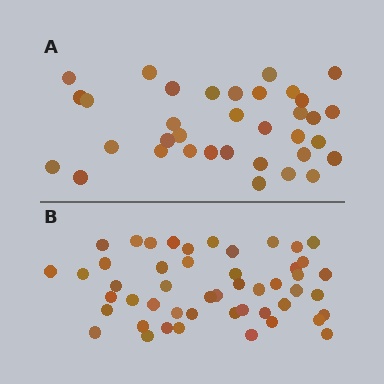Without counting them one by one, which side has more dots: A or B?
Region B (the bottom region) has more dots.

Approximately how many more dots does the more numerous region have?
Region B has approximately 15 more dots than region A.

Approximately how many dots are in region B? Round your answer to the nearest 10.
About 50 dots. (The exact count is 49, which rounds to 50.)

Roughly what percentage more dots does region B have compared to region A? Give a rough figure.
About 40% more.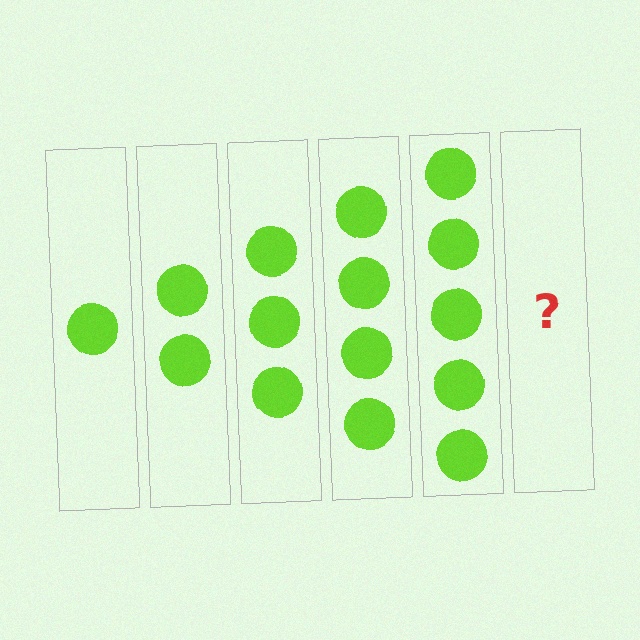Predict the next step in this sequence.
The next step is 6 circles.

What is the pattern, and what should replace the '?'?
The pattern is that each step adds one more circle. The '?' should be 6 circles.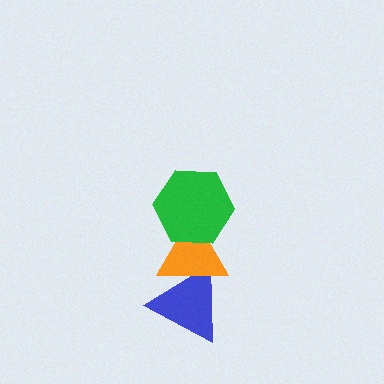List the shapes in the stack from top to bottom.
From top to bottom: the green hexagon, the orange triangle, the blue triangle.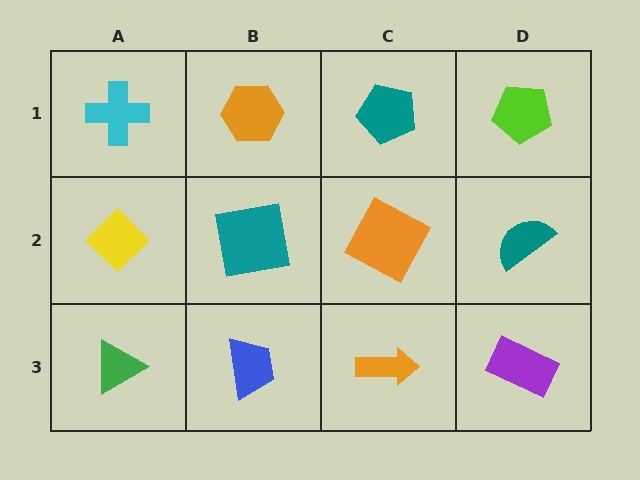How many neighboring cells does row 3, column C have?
3.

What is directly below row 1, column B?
A teal square.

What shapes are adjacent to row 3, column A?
A yellow diamond (row 2, column A), a blue trapezoid (row 3, column B).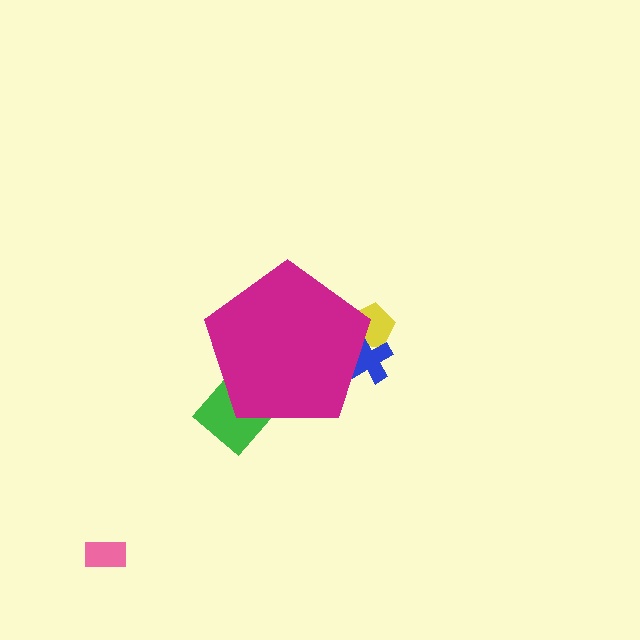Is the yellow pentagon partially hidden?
Yes, the yellow pentagon is partially hidden behind the magenta pentagon.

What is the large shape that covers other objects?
A magenta pentagon.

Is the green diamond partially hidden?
Yes, the green diamond is partially hidden behind the magenta pentagon.